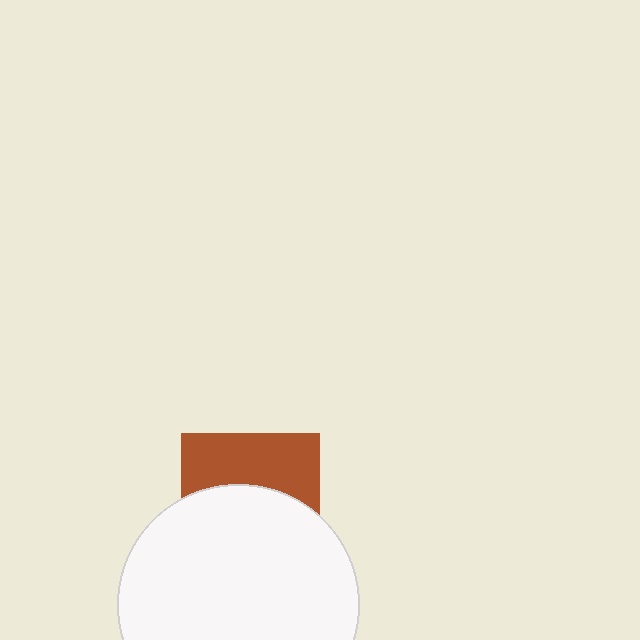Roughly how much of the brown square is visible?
A small part of it is visible (roughly 42%).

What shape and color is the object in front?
The object in front is a white circle.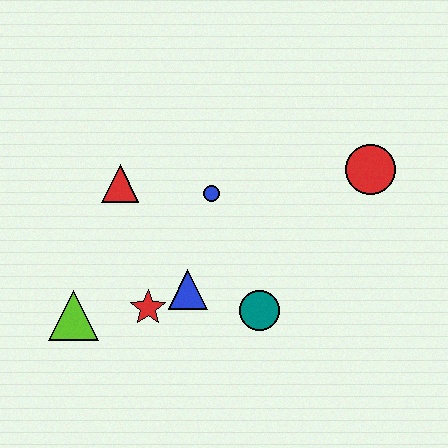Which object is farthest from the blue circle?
The lime triangle is farthest from the blue circle.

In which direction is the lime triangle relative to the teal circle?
The lime triangle is to the left of the teal circle.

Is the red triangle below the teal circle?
No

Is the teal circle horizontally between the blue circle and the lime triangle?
No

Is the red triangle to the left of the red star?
Yes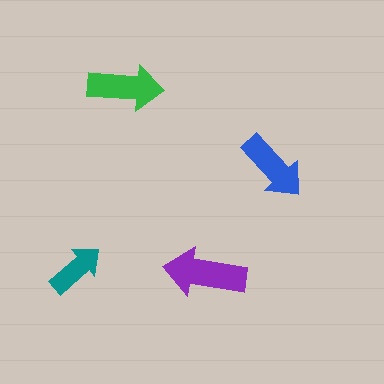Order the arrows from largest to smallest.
the purple one, the green one, the blue one, the teal one.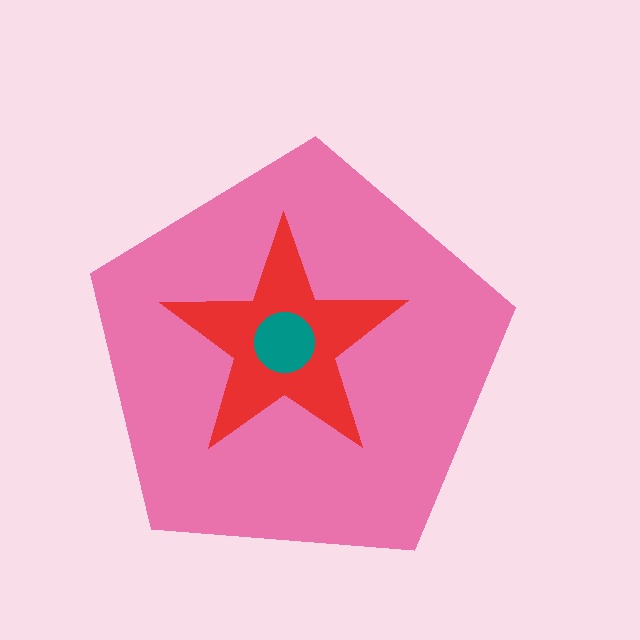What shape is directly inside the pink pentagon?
The red star.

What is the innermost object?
The teal circle.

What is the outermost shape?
The pink pentagon.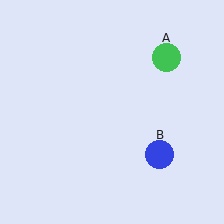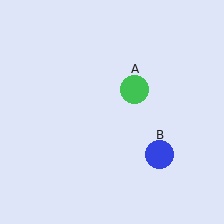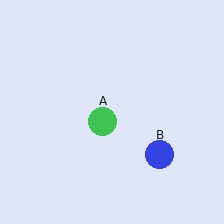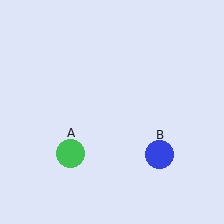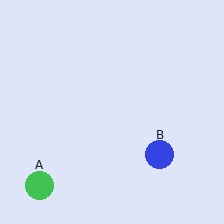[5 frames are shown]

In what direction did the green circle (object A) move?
The green circle (object A) moved down and to the left.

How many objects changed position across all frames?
1 object changed position: green circle (object A).